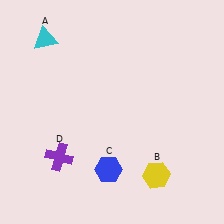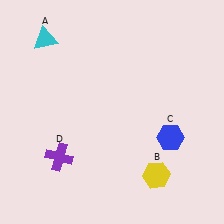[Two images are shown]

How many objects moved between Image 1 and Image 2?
1 object moved between the two images.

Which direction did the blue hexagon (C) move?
The blue hexagon (C) moved right.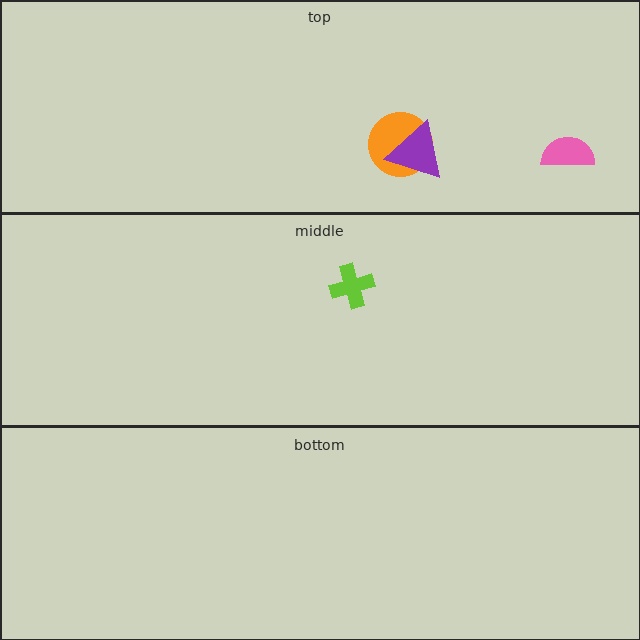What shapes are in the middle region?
The lime cross.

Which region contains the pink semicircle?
The top region.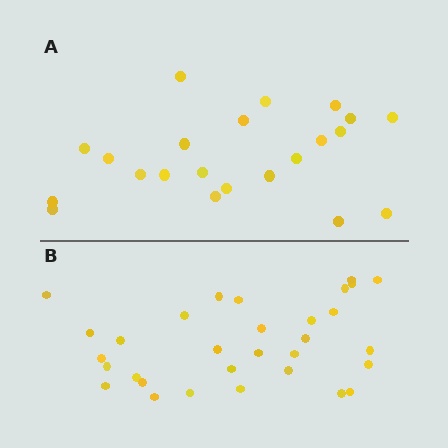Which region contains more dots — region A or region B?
Region B (the bottom region) has more dots.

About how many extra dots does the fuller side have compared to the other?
Region B has roughly 8 or so more dots than region A.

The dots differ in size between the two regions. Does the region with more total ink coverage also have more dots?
No. Region A has more total ink coverage because its dots are larger, but region B actually contains more individual dots. Total area can be misleading — the number of items is what matters here.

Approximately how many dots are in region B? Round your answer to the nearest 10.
About 30 dots. (The exact count is 31, which rounds to 30.)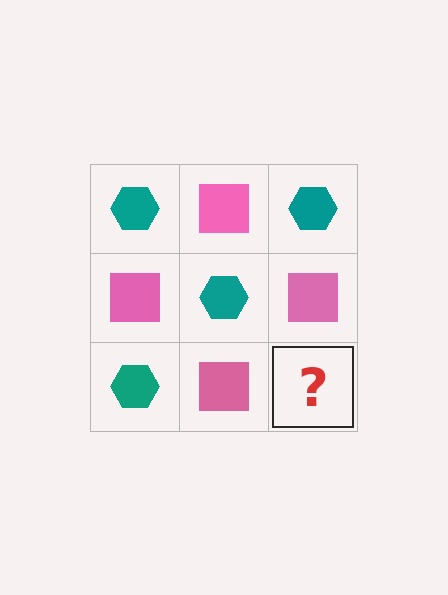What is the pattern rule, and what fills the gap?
The rule is that it alternates teal hexagon and pink square in a checkerboard pattern. The gap should be filled with a teal hexagon.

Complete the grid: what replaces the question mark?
The question mark should be replaced with a teal hexagon.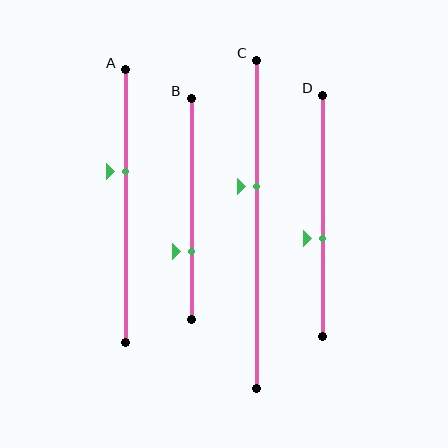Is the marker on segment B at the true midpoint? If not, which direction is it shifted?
No, the marker on segment B is shifted downward by about 19% of the segment length.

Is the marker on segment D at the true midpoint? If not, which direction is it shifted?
No, the marker on segment D is shifted downward by about 9% of the segment length.